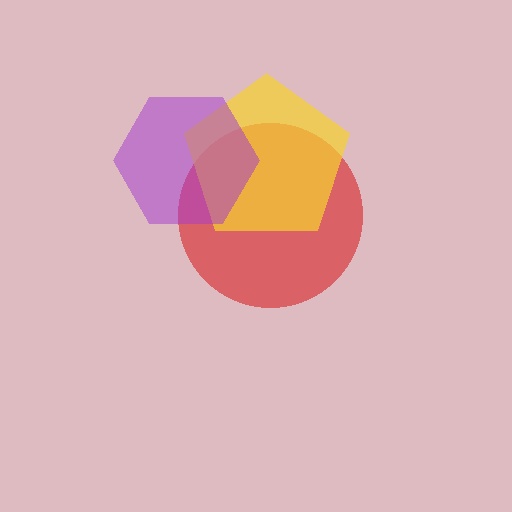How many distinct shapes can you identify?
There are 3 distinct shapes: a red circle, a yellow pentagon, a purple hexagon.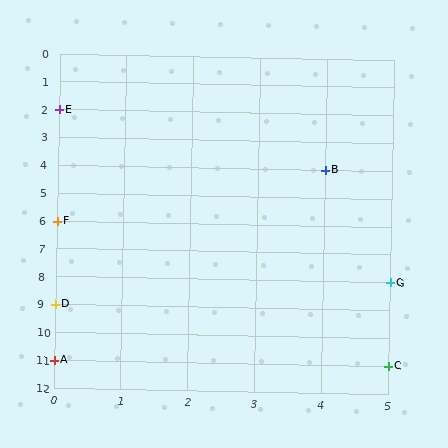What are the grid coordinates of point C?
Point C is at grid coordinates (5, 11).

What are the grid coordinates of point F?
Point F is at grid coordinates (0, 6).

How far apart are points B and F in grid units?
Points B and F are 4 columns and 2 rows apart (about 4.5 grid units diagonally).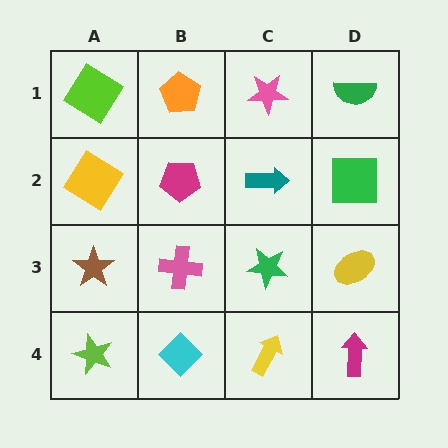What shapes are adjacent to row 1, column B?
A magenta pentagon (row 2, column B), a lime diamond (row 1, column A), a pink star (row 1, column C).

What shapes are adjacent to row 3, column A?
A yellow diamond (row 2, column A), a lime star (row 4, column A), a pink cross (row 3, column B).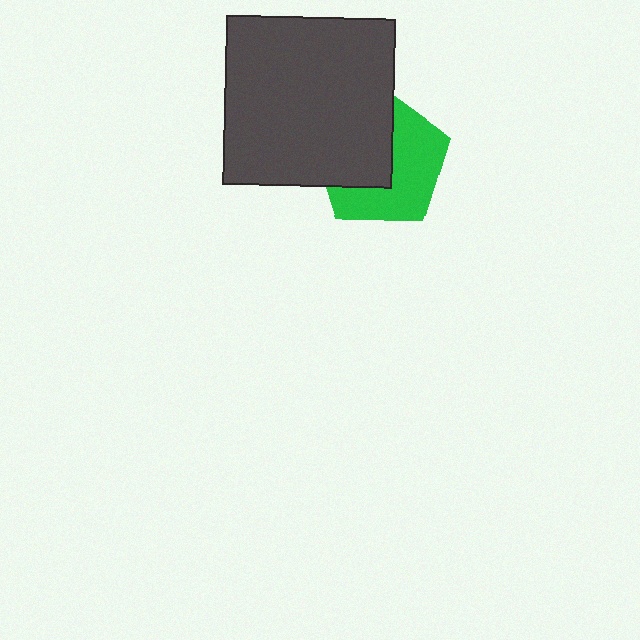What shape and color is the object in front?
The object in front is a dark gray square.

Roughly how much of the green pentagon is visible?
About half of it is visible (roughly 52%).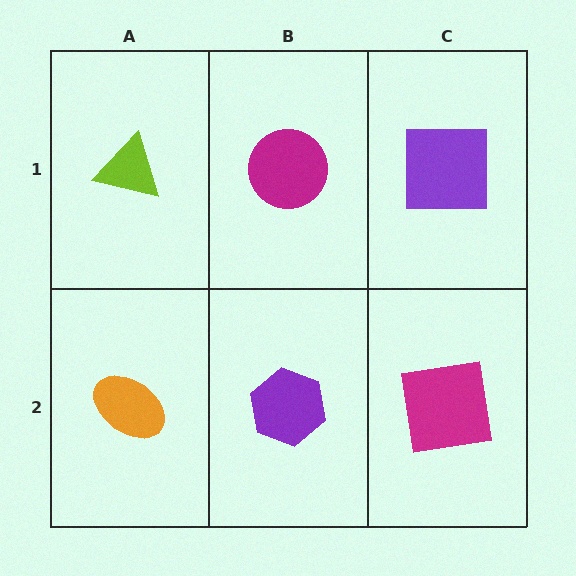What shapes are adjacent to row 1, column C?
A magenta square (row 2, column C), a magenta circle (row 1, column B).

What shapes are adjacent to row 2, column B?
A magenta circle (row 1, column B), an orange ellipse (row 2, column A), a magenta square (row 2, column C).